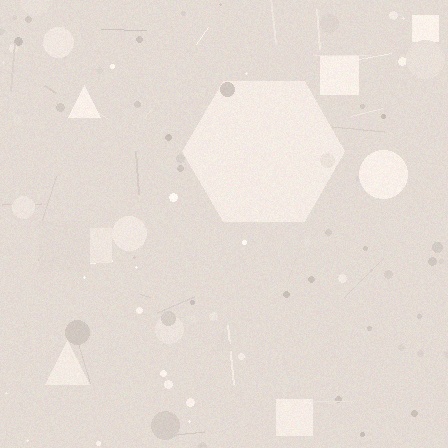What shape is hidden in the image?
A hexagon is hidden in the image.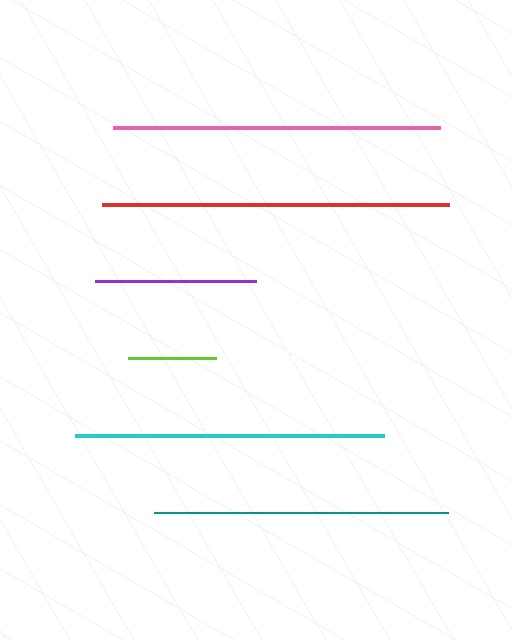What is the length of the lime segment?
The lime segment is approximately 88 pixels long.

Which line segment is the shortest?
The lime line is the shortest at approximately 88 pixels.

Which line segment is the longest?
The red line is the longest at approximately 347 pixels.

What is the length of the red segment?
The red segment is approximately 347 pixels long.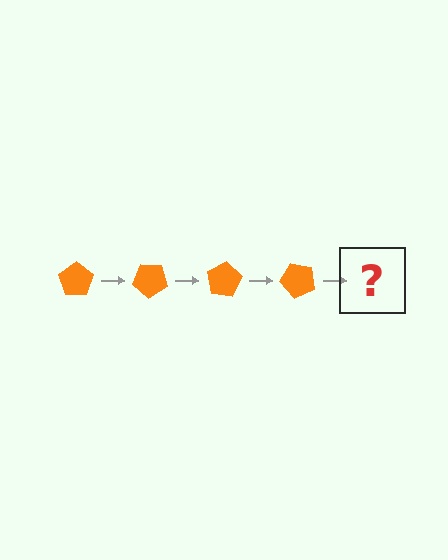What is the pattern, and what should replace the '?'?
The pattern is that the pentagon rotates 40 degrees each step. The '?' should be an orange pentagon rotated 160 degrees.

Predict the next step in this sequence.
The next step is an orange pentagon rotated 160 degrees.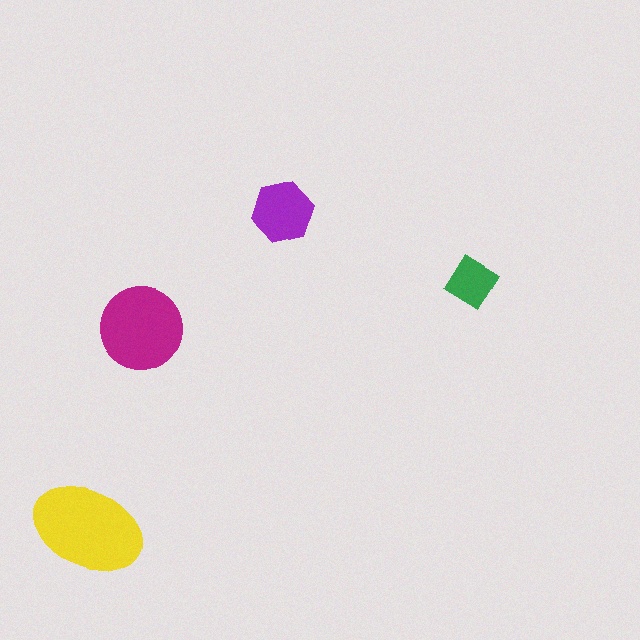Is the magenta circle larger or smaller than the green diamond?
Larger.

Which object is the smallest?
The green diamond.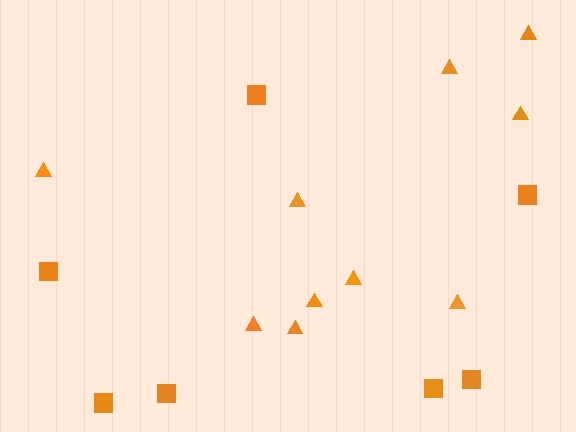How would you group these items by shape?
There are 2 groups: one group of squares (7) and one group of triangles (10).